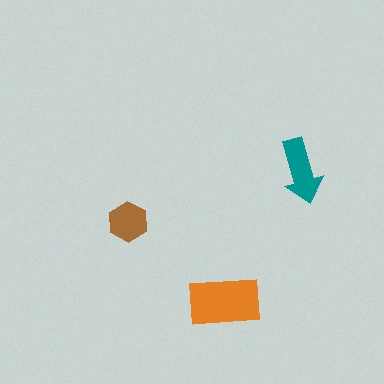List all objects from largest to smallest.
The orange rectangle, the teal arrow, the brown hexagon.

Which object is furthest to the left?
The brown hexagon is leftmost.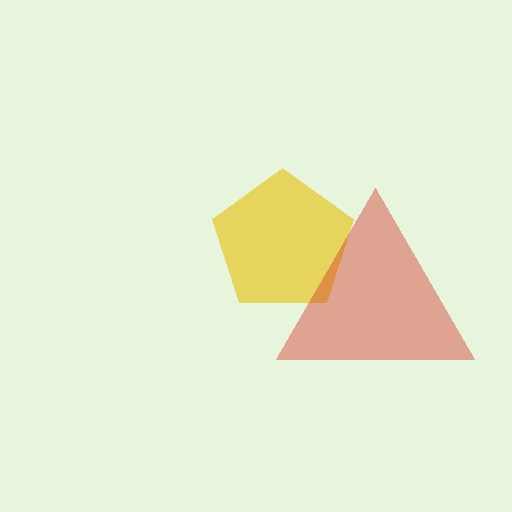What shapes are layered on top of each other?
The layered shapes are: a yellow pentagon, a red triangle.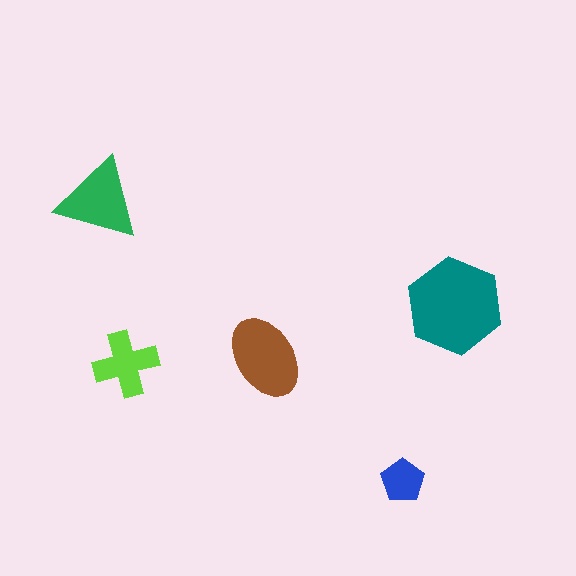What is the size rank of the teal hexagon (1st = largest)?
1st.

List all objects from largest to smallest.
The teal hexagon, the brown ellipse, the green triangle, the lime cross, the blue pentagon.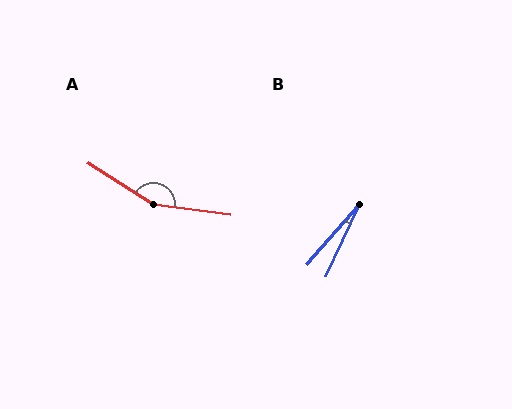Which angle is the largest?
A, at approximately 155 degrees.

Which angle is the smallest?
B, at approximately 16 degrees.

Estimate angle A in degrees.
Approximately 155 degrees.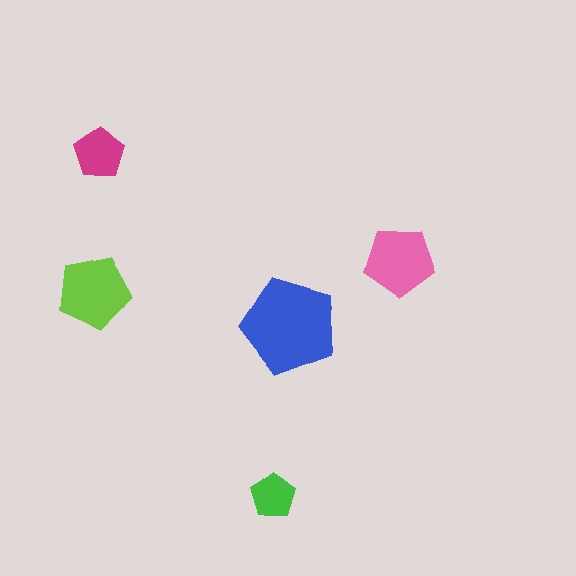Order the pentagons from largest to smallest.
the blue one, the lime one, the pink one, the magenta one, the green one.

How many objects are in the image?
There are 5 objects in the image.